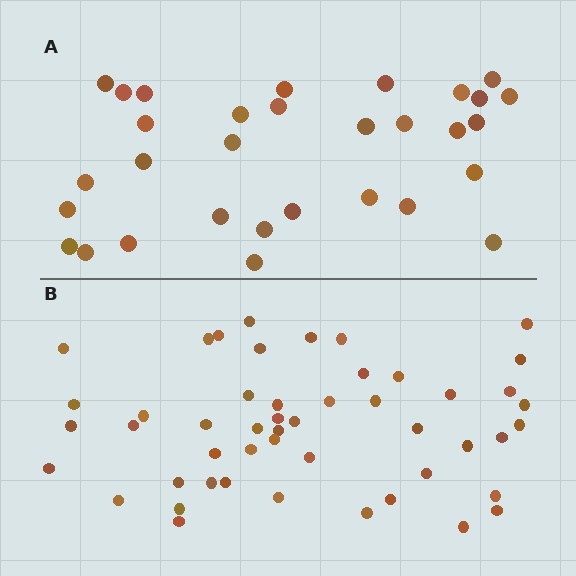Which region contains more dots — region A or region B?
Region B (the bottom region) has more dots.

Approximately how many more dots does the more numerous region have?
Region B has approximately 20 more dots than region A.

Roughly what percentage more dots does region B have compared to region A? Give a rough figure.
About 60% more.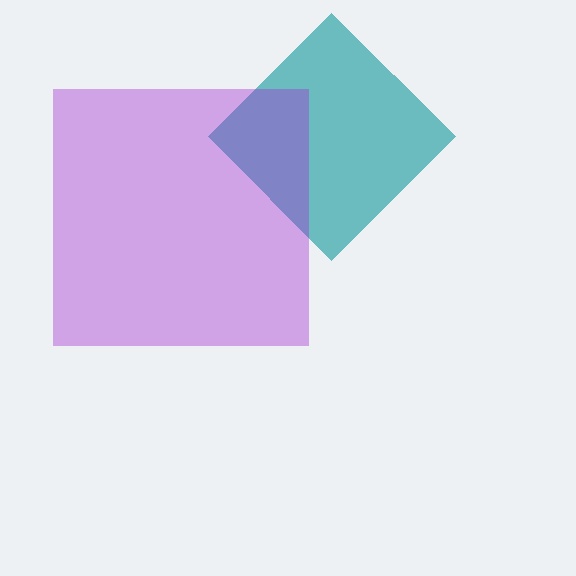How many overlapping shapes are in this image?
There are 2 overlapping shapes in the image.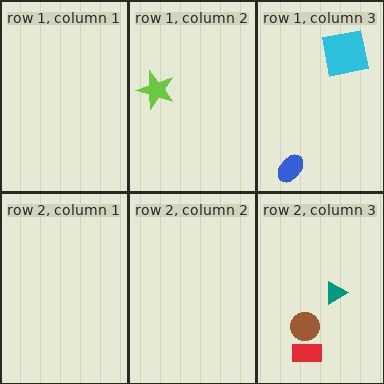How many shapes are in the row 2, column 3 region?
3.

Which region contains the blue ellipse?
The row 1, column 3 region.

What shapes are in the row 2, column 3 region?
The brown circle, the teal triangle, the red rectangle.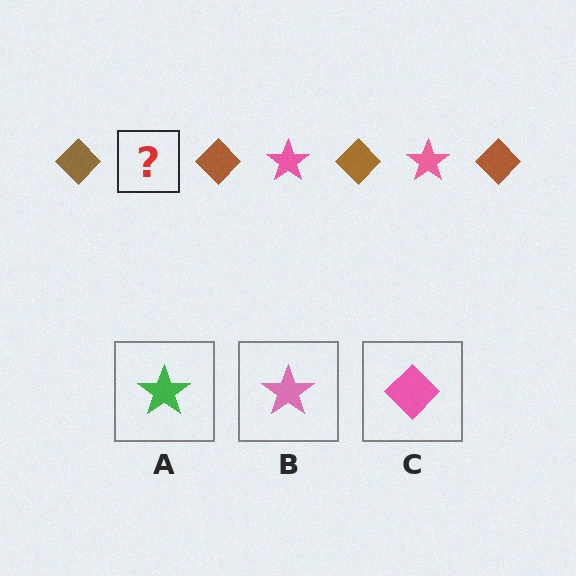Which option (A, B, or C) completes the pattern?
B.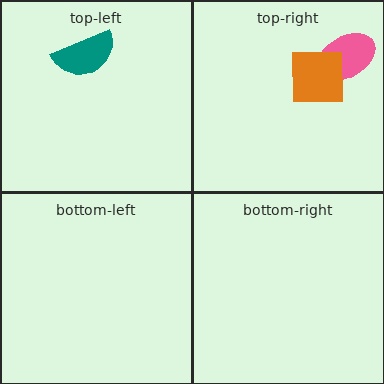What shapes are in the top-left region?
The teal semicircle.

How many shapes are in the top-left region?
1.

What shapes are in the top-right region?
The pink ellipse, the orange square.